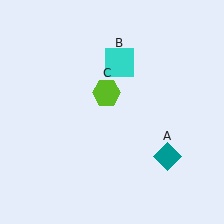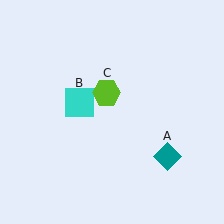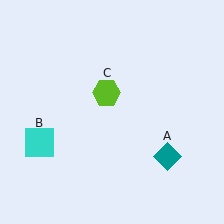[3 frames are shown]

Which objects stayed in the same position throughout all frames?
Teal diamond (object A) and lime hexagon (object C) remained stationary.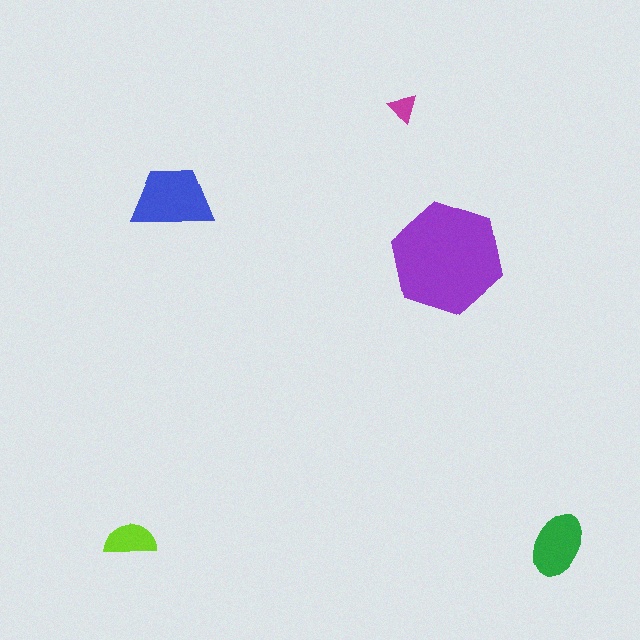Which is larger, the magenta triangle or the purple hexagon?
The purple hexagon.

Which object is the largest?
The purple hexagon.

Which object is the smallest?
The magenta triangle.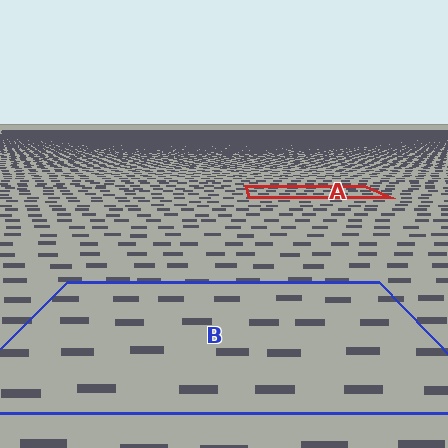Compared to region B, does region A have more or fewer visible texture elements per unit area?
Region A has more texture elements per unit area — they are packed more densely because it is farther away.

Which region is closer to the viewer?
Region B is closer. The texture elements there are larger and more spread out.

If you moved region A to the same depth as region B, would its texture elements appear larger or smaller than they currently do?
They would appear larger. At a closer depth, the same texture elements are projected at a bigger on-screen size.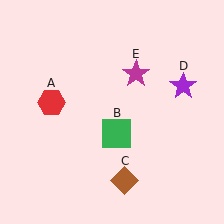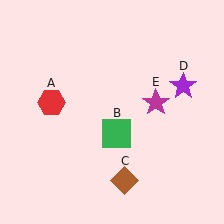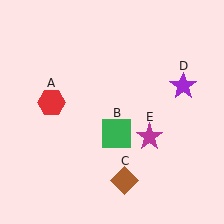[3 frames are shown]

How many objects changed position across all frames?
1 object changed position: magenta star (object E).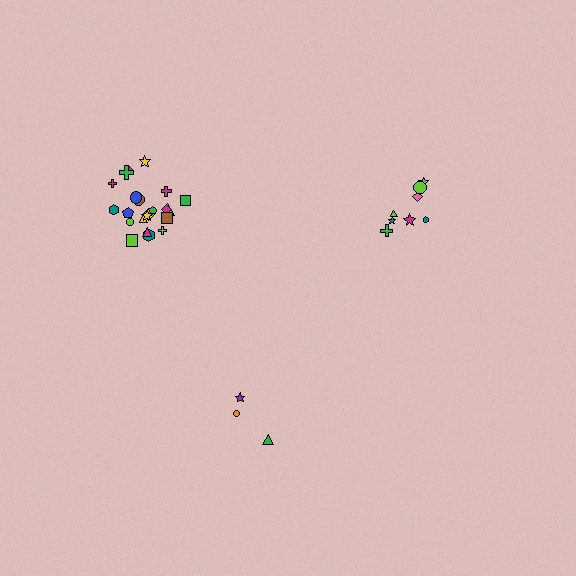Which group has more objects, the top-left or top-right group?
The top-left group.